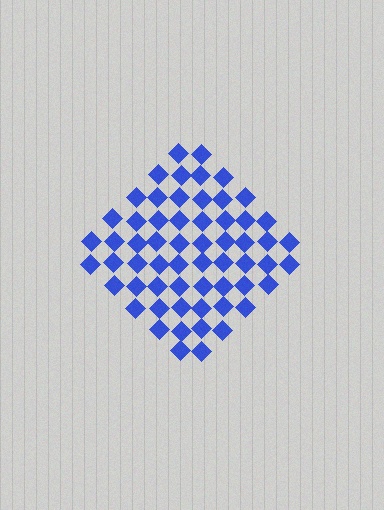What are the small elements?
The small elements are diamonds.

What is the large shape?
The large shape is a diamond.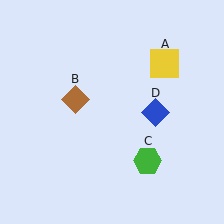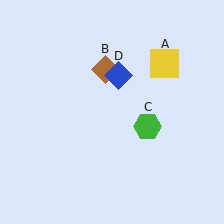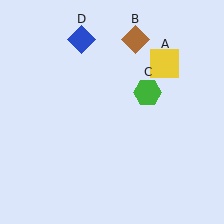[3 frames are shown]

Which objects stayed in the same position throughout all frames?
Yellow square (object A) remained stationary.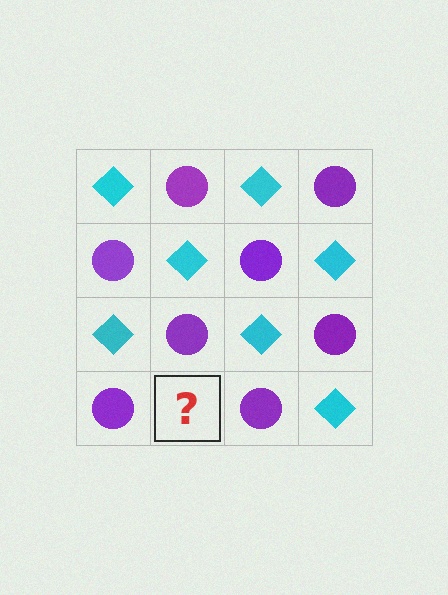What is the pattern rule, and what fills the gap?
The rule is that it alternates cyan diamond and purple circle in a checkerboard pattern. The gap should be filled with a cyan diamond.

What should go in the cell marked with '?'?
The missing cell should contain a cyan diamond.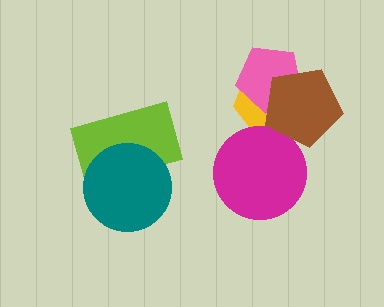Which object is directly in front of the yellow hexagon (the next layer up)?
The pink pentagon is directly in front of the yellow hexagon.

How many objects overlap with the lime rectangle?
1 object overlaps with the lime rectangle.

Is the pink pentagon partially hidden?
Yes, it is partially covered by another shape.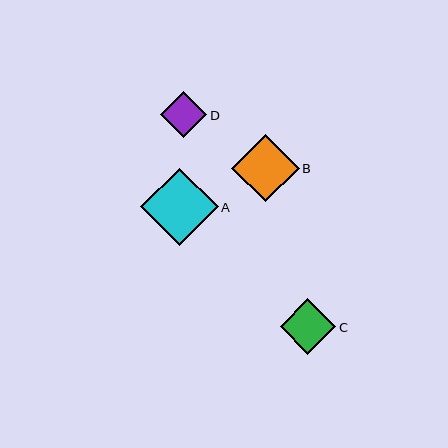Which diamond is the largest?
Diamond A is the largest with a size of approximately 77 pixels.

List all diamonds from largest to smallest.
From largest to smallest: A, B, C, D.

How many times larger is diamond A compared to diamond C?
Diamond A is approximately 1.4 times the size of diamond C.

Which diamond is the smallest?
Diamond D is the smallest with a size of approximately 46 pixels.